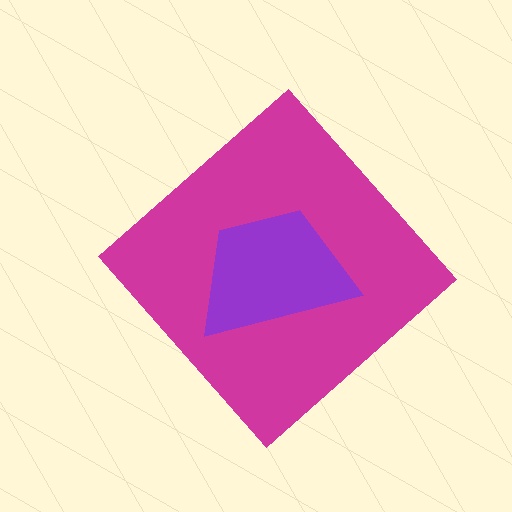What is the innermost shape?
The purple trapezoid.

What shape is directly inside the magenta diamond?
The purple trapezoid.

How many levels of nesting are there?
2.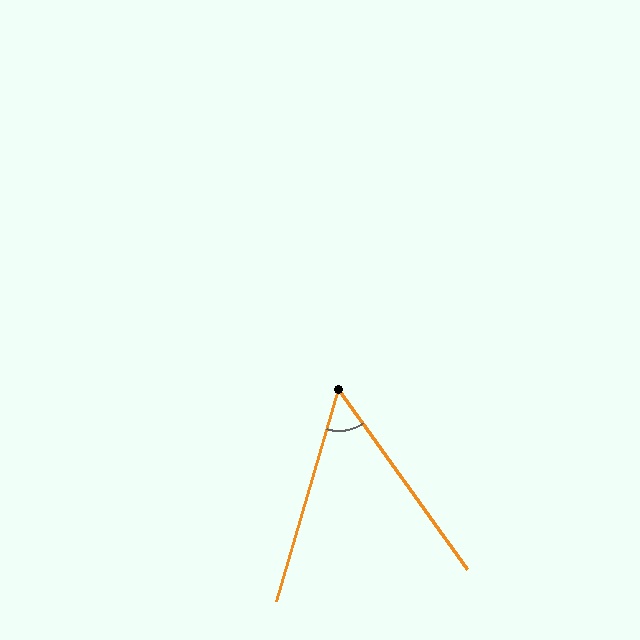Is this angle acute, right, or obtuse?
It is acute.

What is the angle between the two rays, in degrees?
Approximately 52 degrees.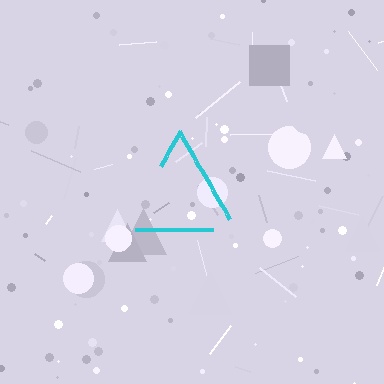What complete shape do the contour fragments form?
The contour fragments form a triangle.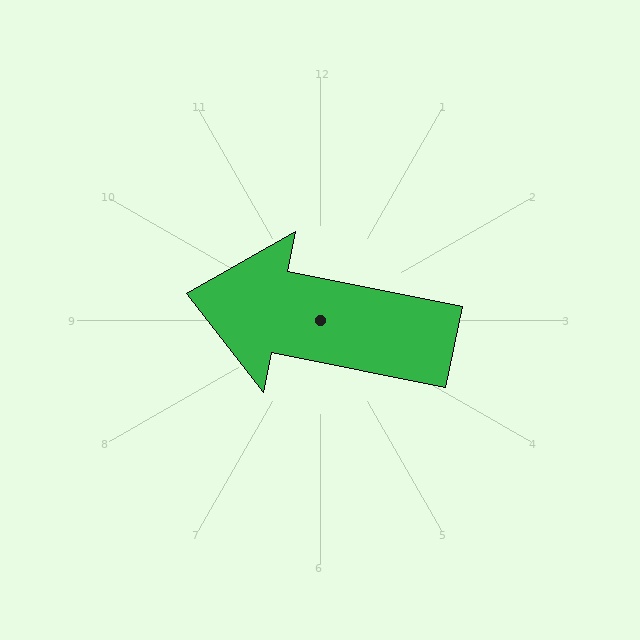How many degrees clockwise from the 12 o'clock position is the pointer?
Approximately 281 degrees.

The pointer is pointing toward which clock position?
Roughly 9 o'clock.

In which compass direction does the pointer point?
West.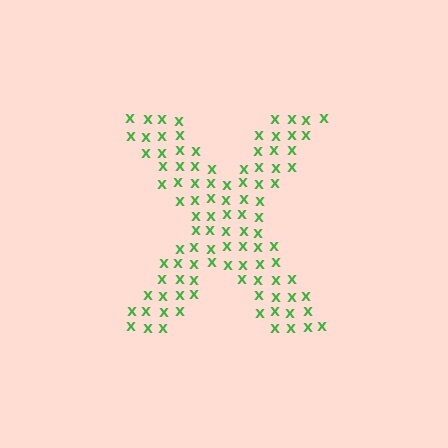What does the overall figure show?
The overall figure shows the letter X.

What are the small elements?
The small elements are letter X's.